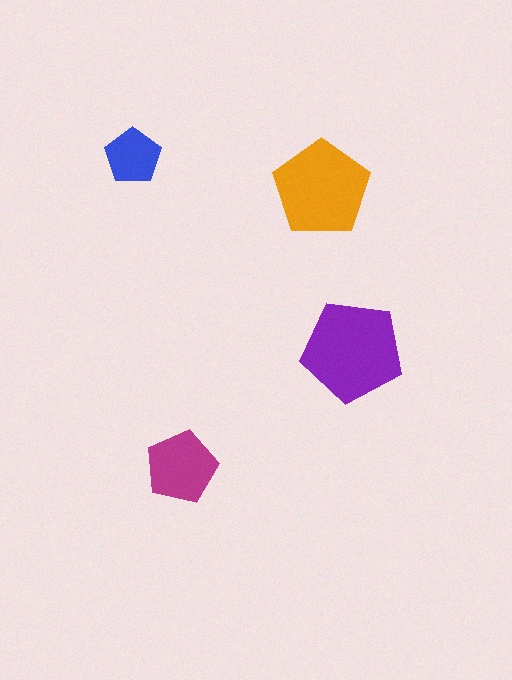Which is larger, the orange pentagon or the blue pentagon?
The orange one.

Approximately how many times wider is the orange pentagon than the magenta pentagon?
About 1.5 times wider.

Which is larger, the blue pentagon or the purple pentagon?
The purple one.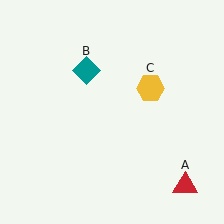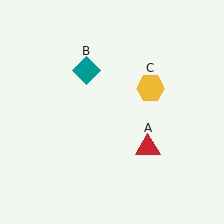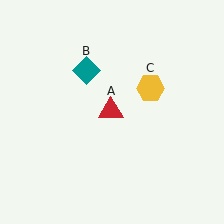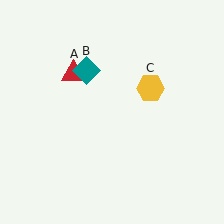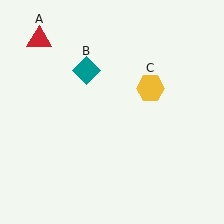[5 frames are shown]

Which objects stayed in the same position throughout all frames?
Teal diamond (object B) and yellow hexagon (object C) remained stationary.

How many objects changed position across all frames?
1 object changed position: red triangle (object A).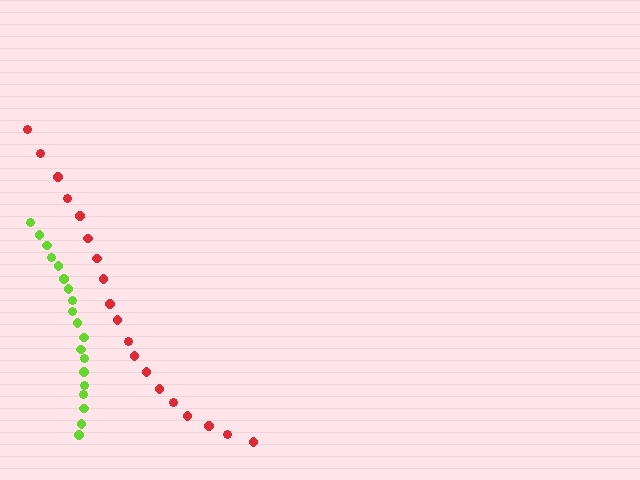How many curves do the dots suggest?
There are 2 distinct paths.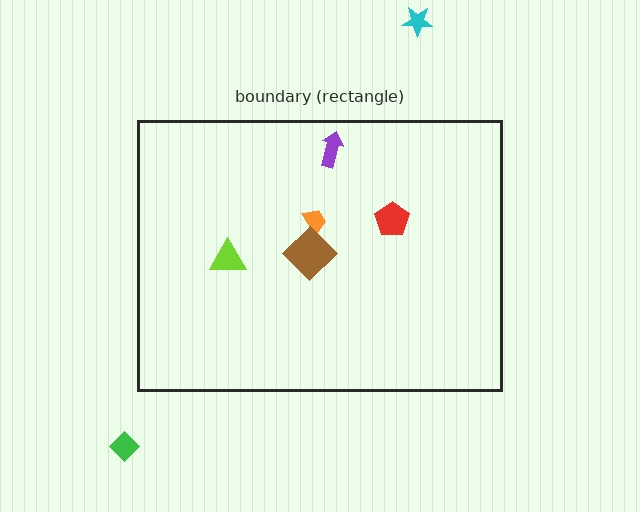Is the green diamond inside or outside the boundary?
Outside.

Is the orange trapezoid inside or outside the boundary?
Inside.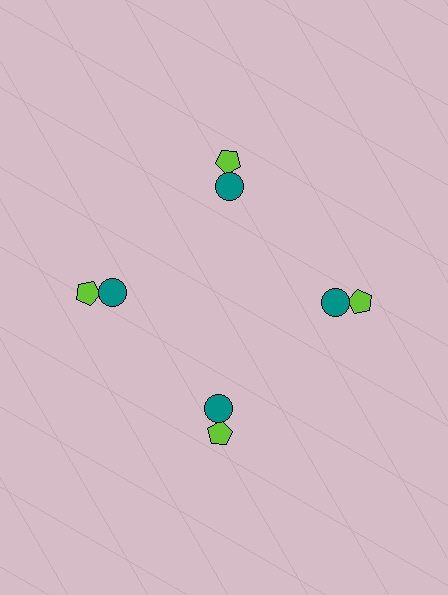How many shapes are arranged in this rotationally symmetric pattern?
There are 8 shapes, arranged in 4 groups of 2.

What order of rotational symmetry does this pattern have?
This pattern has 4-fold rotational symmetry.